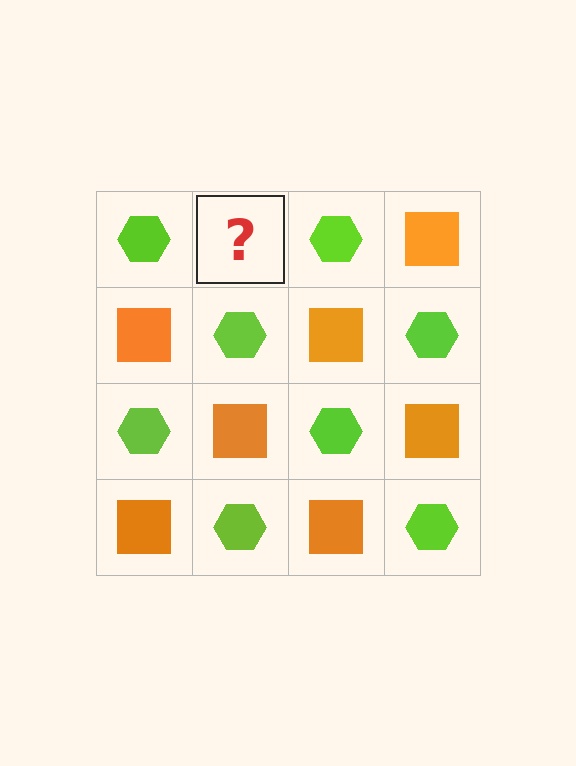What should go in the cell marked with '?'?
The missing cell should contain an orange square.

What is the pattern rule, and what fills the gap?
The rule is that it alternates lime hexagon and orange square in a checkerboard pattern. The gap should be filled with an orange square.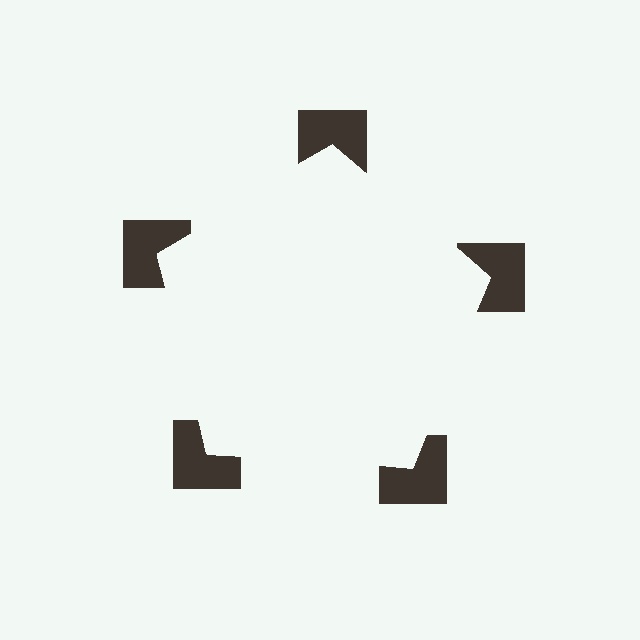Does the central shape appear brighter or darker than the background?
It typically appears slightly brighter than the background, even though no actual brightness change is drawn.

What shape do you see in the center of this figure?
An illusory pentagon — its edges are inferred from the aligned wedge cuts in the notched squares, not physically drawn.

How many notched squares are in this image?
There are 5 — one at each vertex of the illusory pentagon.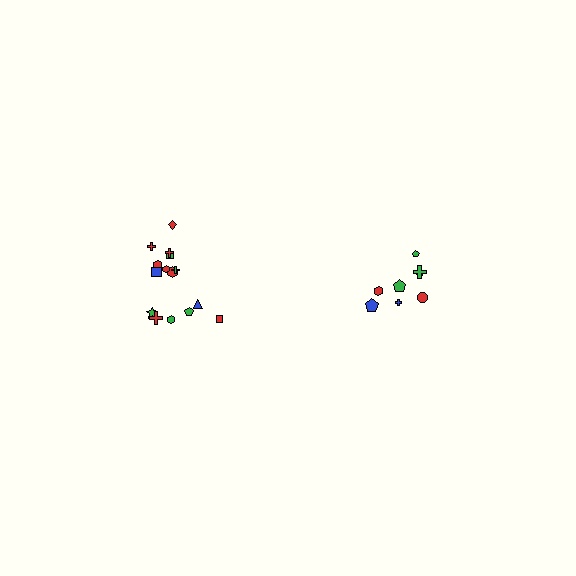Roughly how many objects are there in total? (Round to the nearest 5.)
Roughly 25 objects in total.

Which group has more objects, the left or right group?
The left group.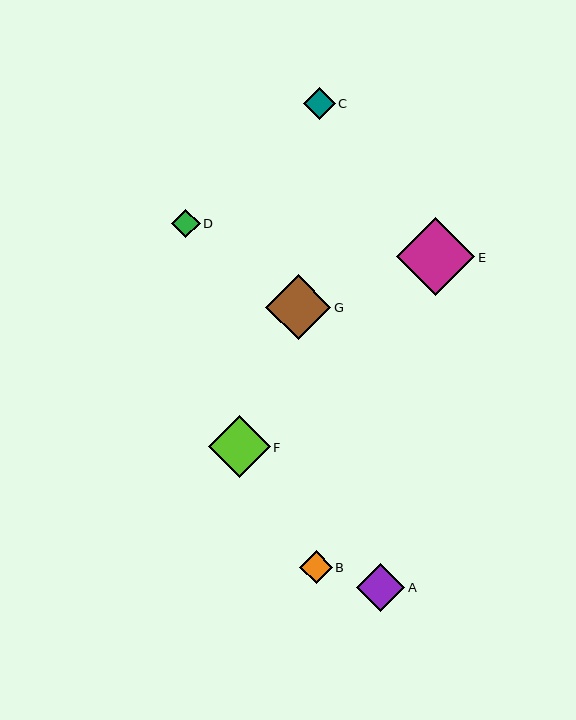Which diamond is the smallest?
Diamond D is the smallest with a size of approximately 29 pixels.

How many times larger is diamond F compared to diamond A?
Diamond F is approximately 1.3 times the size of diamond A.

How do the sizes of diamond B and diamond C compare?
Diamond B and diamond C are approximately the same size.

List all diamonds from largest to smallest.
From largest to smallest: E, G, F, A, B, C, D.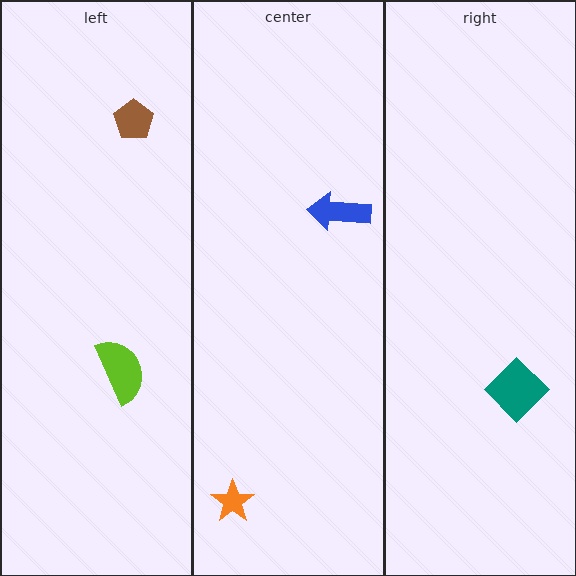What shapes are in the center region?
The blue arrow, the orange star.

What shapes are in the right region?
The teal diamond.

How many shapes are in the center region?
2.